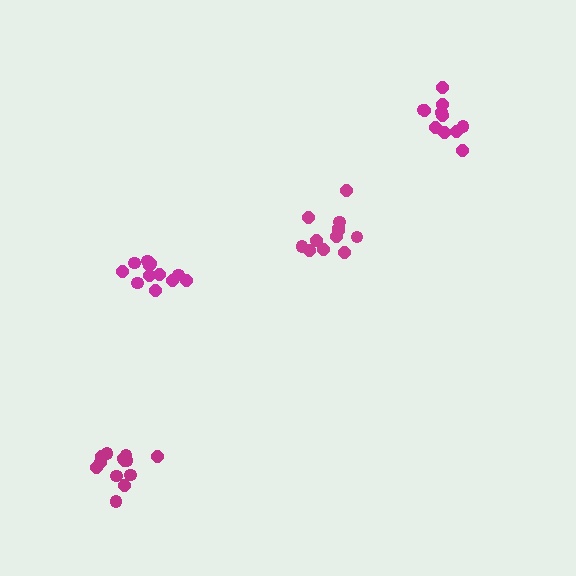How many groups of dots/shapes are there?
There are 4 groups.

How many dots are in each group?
Group 1: 11 dots, Group 2: 12 dots, Group 3: 13 dots, Group 4: 12 dots (48 total).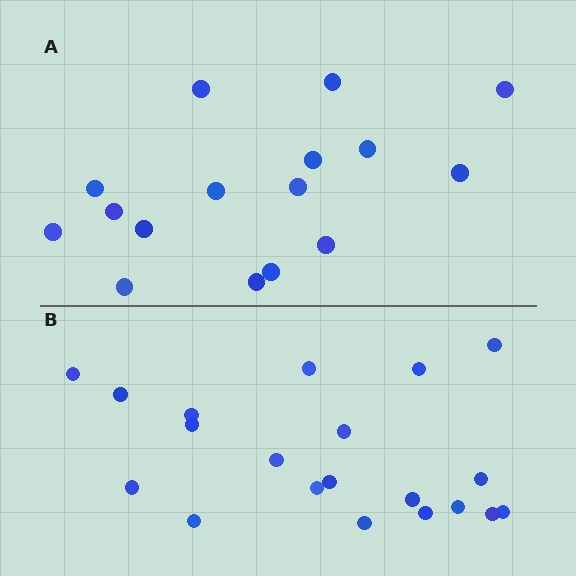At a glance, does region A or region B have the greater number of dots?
Region B (the bottom region) has more dots.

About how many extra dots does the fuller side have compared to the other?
Region B has about 4 more dots than region A.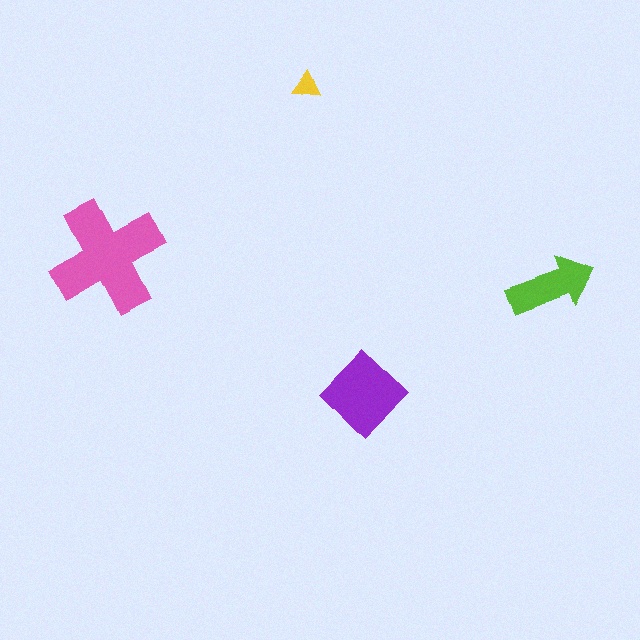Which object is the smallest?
The yellow triangle.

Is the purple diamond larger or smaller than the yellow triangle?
Larger.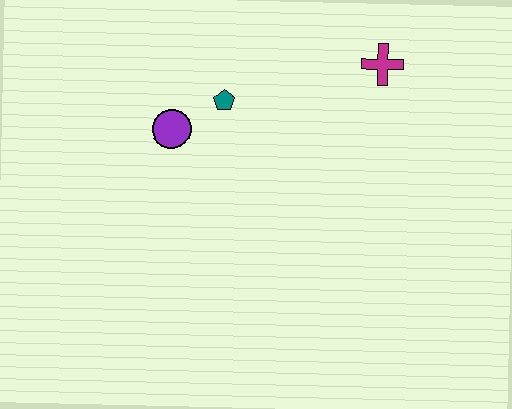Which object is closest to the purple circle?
The teal pentagon is closest to the purple circle.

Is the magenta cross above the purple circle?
Yes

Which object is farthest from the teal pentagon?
The magenta cross is farthest from the teal pentagon.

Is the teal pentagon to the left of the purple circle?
No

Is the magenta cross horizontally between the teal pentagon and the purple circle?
No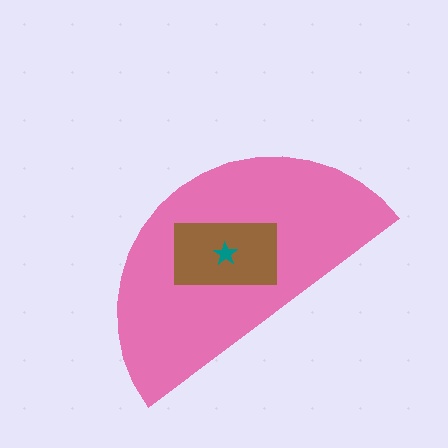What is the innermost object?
The teal star.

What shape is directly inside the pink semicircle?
The brown rectangle.